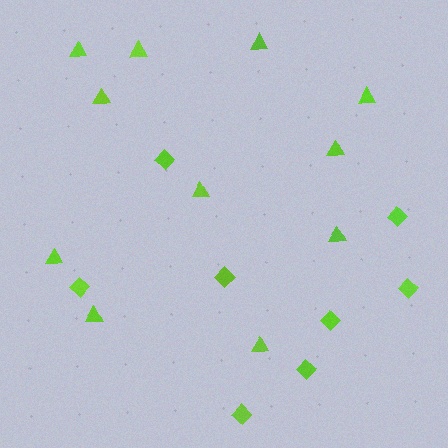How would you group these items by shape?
There are 2 groups: one group of triangles (11) and one group of diamonds (8).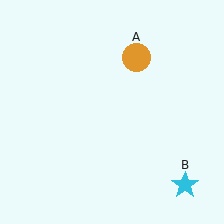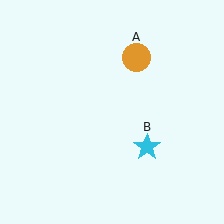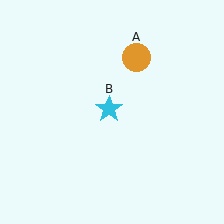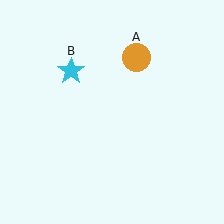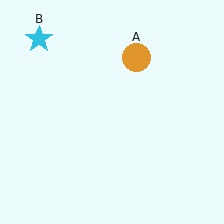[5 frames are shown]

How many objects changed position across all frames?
1 object changed position: cyan star (object B).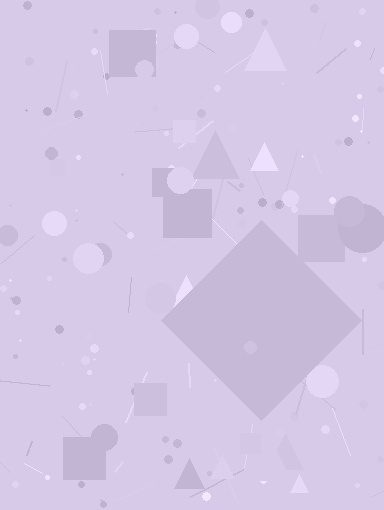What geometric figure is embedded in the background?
A diamond is embedded in the background.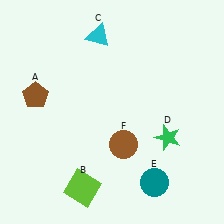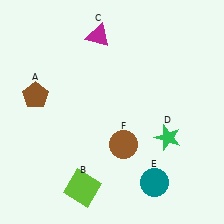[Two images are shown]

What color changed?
The triangle (C) changed from cyan in Image 1 to magenta in Image 2.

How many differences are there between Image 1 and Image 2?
There is 1 difference between the two images.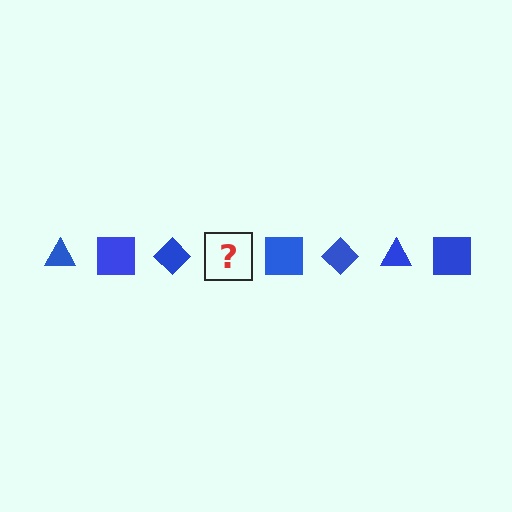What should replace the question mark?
The question mark should be replaced with a blue triangle.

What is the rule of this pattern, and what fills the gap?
The rule is that the pattern cycles through triangle, square, diamond shapes in blue. The gap should be filled with a blue triangle.